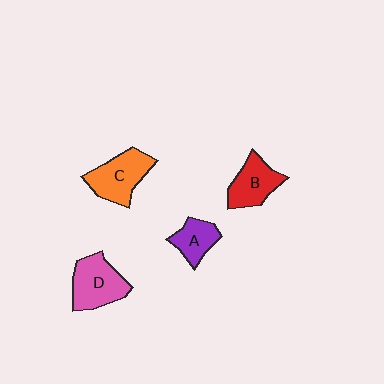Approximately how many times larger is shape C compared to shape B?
Approximately 1.2 times.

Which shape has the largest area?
Shape D (pink).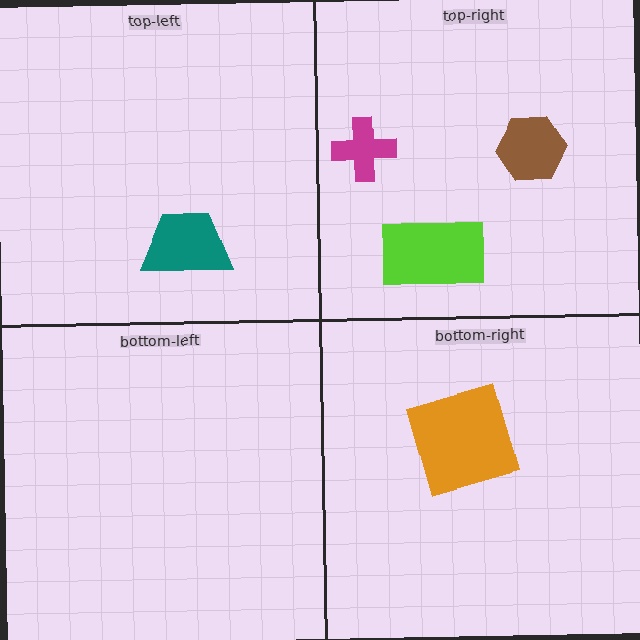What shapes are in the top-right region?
The brown hexagon, the lime rectangle, the magenta cross.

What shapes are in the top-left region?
The teal trapezoid.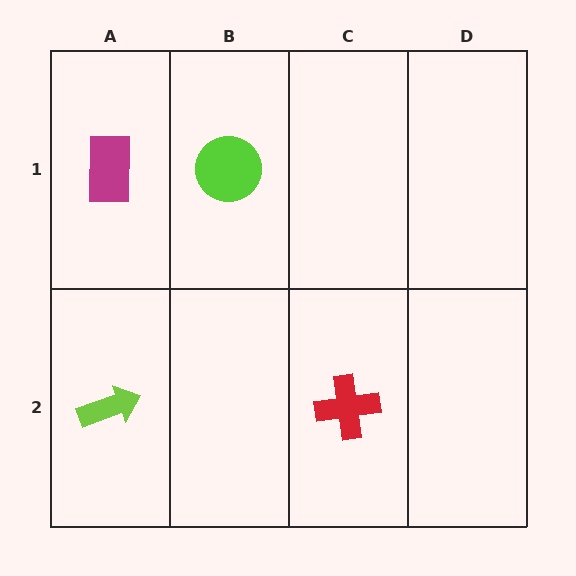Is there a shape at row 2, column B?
No, that cell is empty.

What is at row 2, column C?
A red cross.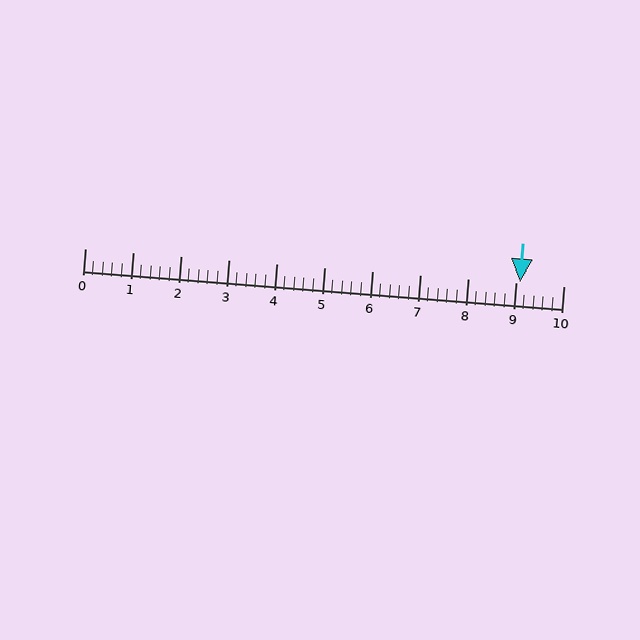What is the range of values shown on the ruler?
The ruler shows values from 0 to 10.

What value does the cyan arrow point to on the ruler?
The cyan arrow points to approximately 9.1.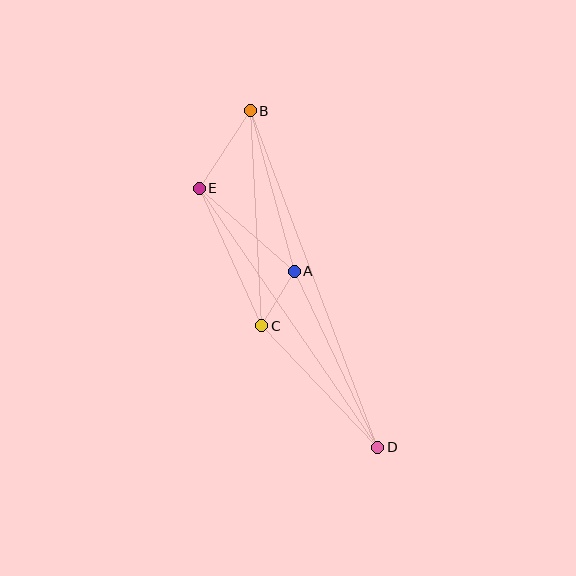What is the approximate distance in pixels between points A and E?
The distance between A and E is approximately 126 pixels.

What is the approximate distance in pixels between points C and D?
The distance between C and D is approximately 168 pixels.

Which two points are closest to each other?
Points A and C are closest to each other.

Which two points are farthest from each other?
Points B and D are farthest from each other.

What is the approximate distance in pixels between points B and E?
The distance between B and E is approximately 93 pixels.